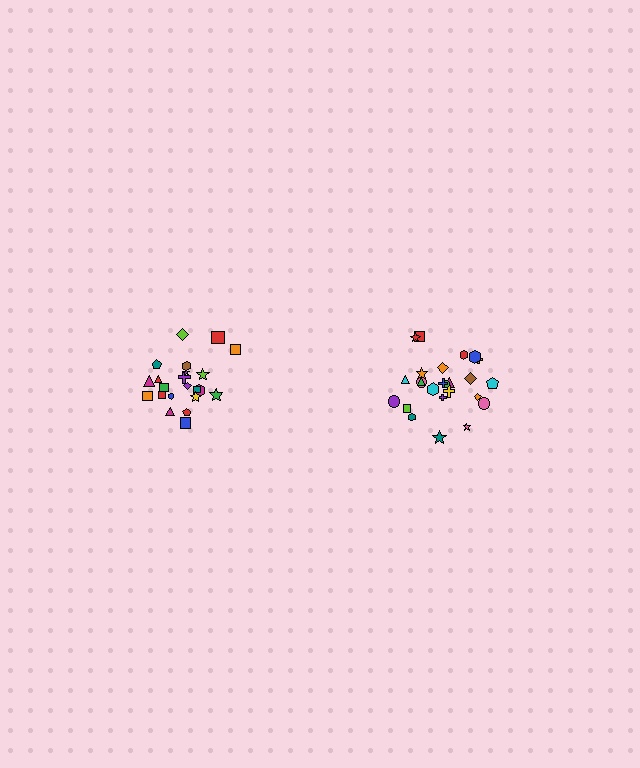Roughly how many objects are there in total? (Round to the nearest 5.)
Roughly 45 objects in total.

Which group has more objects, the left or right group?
The right group.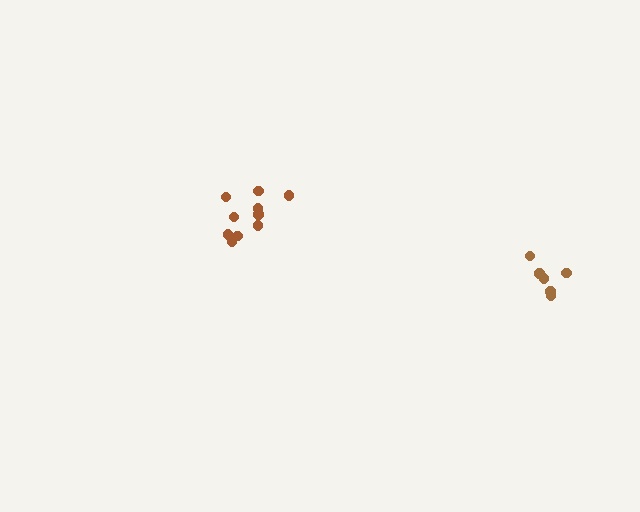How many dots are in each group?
Group 1: 6 dots, Group 2: 10 dots (16 total).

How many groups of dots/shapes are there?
There are 2 groups.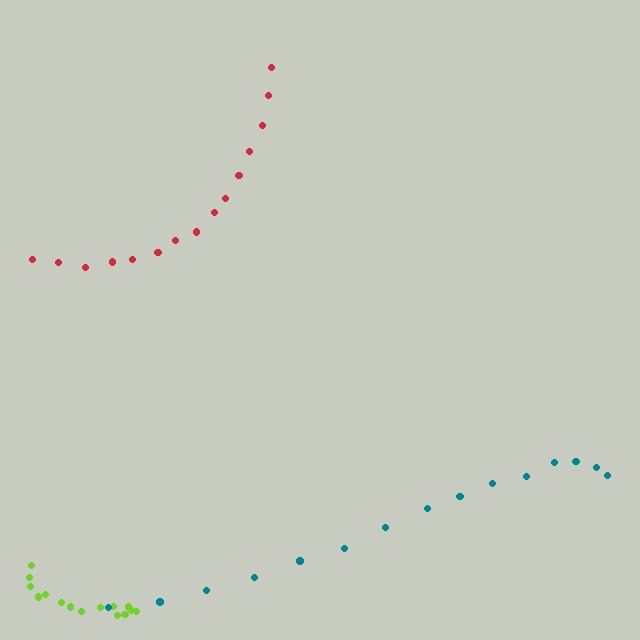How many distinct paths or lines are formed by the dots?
There are 3 distinct paths.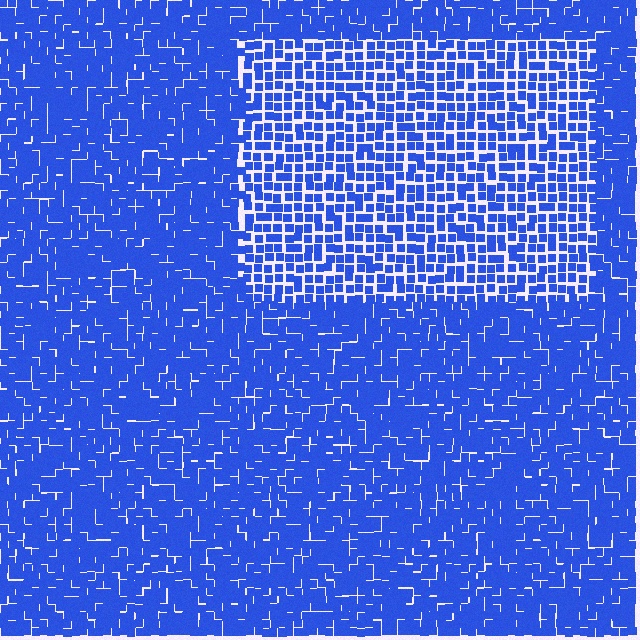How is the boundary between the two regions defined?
The boundary is defined by a change in element density (approximately 1.6x ratio). All elements are the same color, size, and shape.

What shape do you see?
I see a rectangle.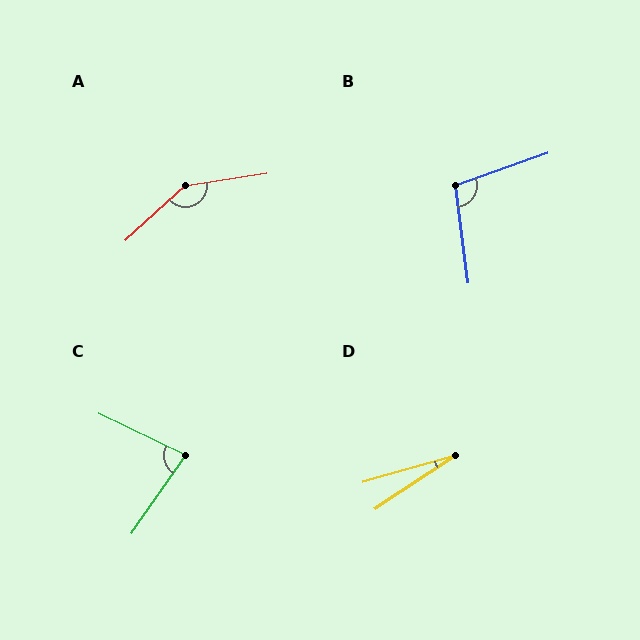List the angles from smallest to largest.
D (17°), C (81°), B (102°), A (146°).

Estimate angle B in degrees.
Approximately 102 degrees.